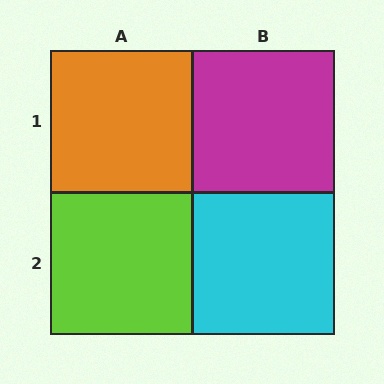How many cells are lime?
1 cell is lime.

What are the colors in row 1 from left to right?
Orange, magenta.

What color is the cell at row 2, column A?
Lime.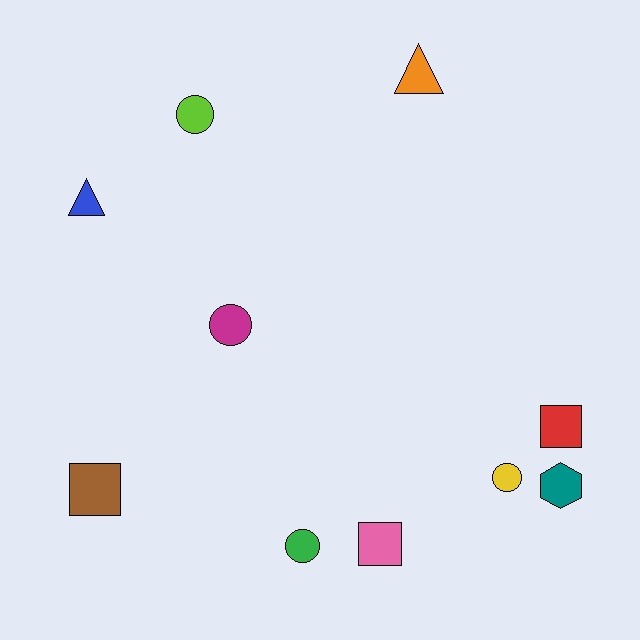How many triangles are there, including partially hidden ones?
There are 2 triangles.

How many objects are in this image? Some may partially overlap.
There are 10 objects.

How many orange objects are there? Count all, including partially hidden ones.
There is 1 orange object.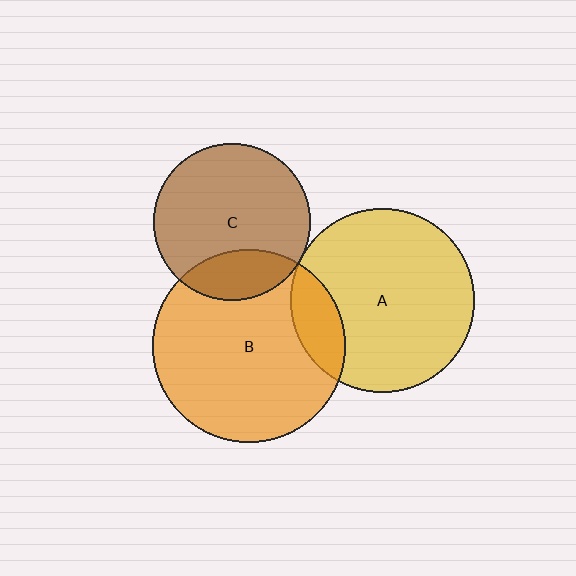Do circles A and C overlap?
Yes.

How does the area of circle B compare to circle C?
Approximately 1.5 times.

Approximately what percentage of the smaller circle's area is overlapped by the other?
Approximately 5%.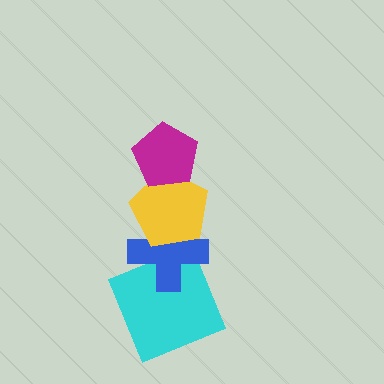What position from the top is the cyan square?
The cyan square is 4th from the top.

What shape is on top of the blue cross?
The yellow pentagon is on top of the blue cross.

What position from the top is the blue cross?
The blue cross is 3rd from the top.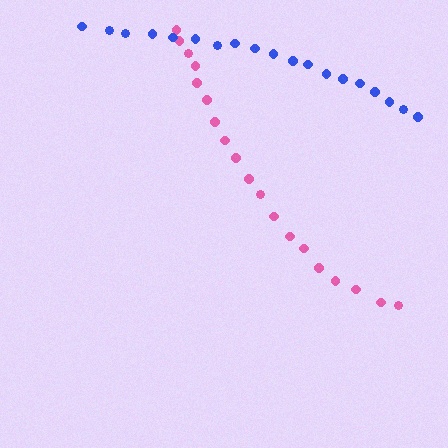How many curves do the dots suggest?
There are 2 distinct paths.